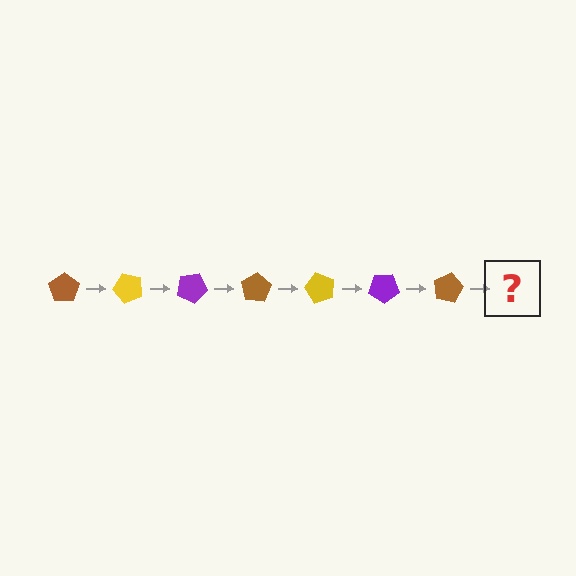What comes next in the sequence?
The next element should be a yellow pentagon, rotated 350 degrees from the start.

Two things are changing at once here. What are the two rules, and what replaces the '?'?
The two rules are that it rotates 50 degrees each step and the color cycles through brown, yellow, and purple. The '?' should be a yellow pentagon, rotated 350 degrees from the start.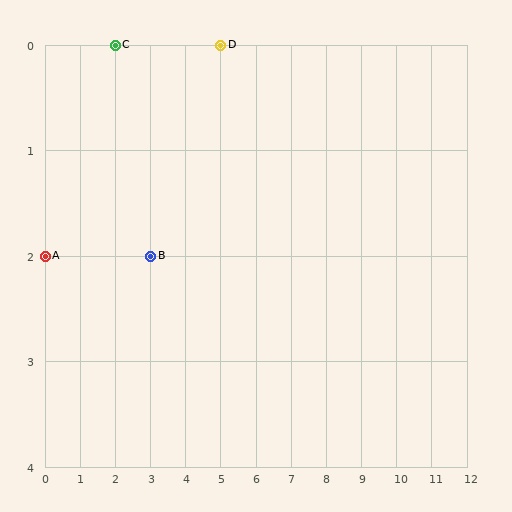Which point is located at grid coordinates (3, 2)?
Point B is at (3, 2).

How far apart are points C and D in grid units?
Points C and D are 3 columns apart.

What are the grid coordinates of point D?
Point D is at grid coordinates (5, 0).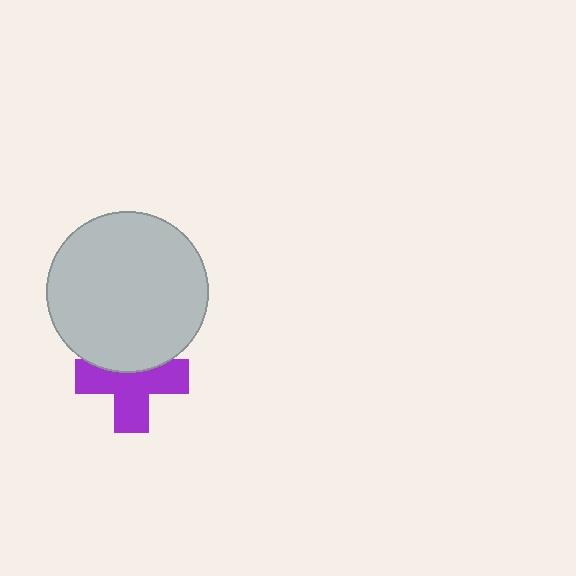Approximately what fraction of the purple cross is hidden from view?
Roughly 34% of the purple cross is hidden behind the light gray circle.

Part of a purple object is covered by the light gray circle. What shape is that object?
It is a cross.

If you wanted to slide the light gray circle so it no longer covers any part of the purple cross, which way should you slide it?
Slide it up — that is the most direct way to separate the two shapes.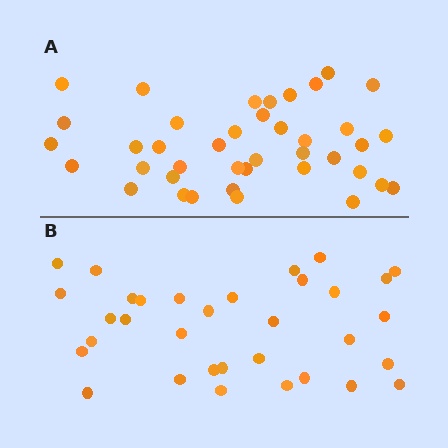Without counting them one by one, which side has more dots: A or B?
Region A (the top region) has more dots.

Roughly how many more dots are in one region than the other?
Region A has roughly 8 or so more dots than region B.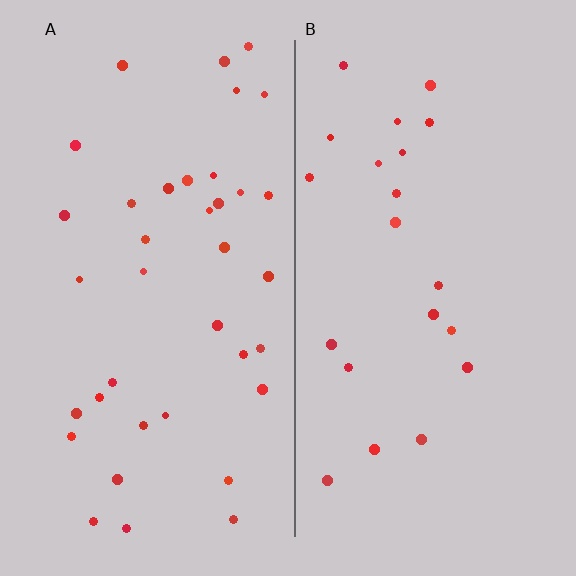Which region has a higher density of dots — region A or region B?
A (the left).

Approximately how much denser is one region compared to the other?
Approximately 1.7× — region A over region B.